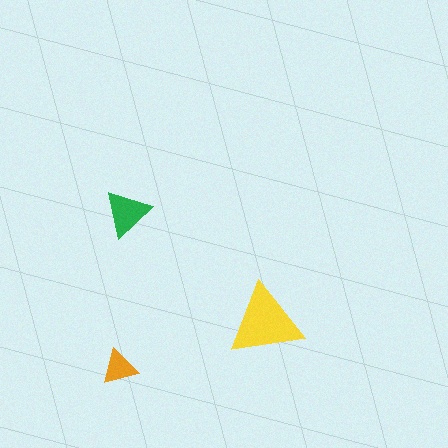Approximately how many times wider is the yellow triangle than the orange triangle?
About 2 times wider.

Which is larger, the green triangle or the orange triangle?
The green one.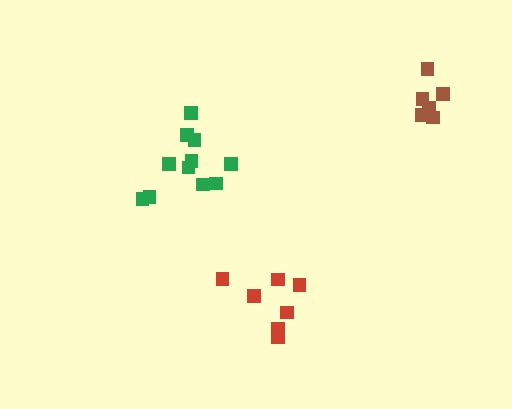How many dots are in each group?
Group 1: 6 dots, Group 2: 11 dots, Group 3: 7 dots (24 total).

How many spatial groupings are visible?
There are 3 spatial groupings.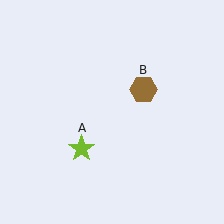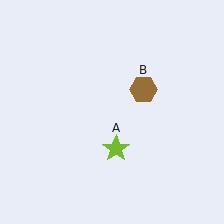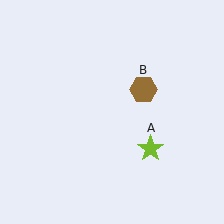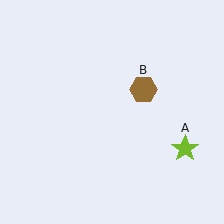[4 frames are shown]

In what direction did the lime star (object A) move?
The lime star (object A) moved right.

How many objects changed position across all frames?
1 object changed position: lime star (object A).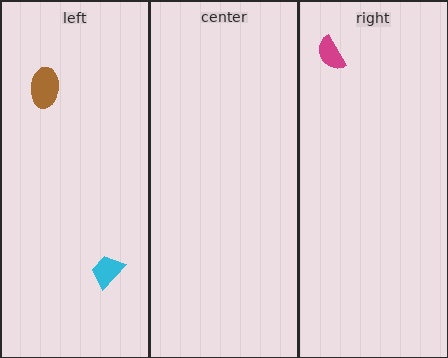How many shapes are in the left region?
2.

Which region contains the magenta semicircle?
The right region.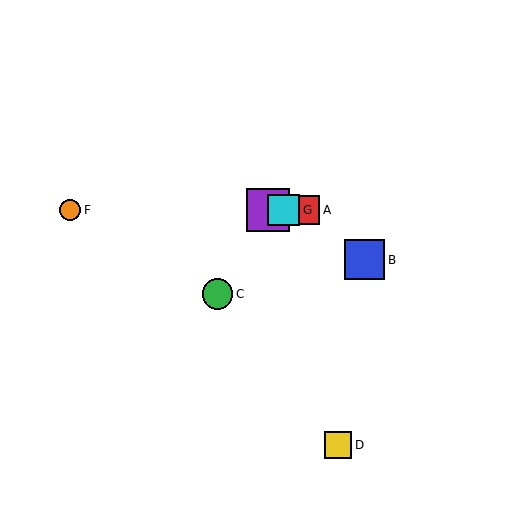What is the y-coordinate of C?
Object C is at y≈294.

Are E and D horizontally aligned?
No, E is at y≈210 and D is at y≈445.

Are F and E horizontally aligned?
Yes, both are at y≈210.